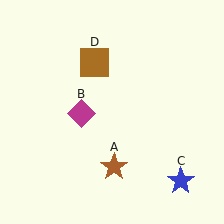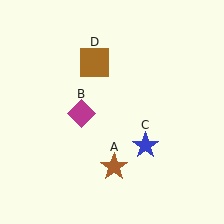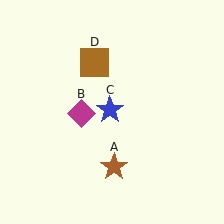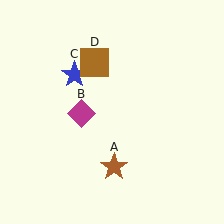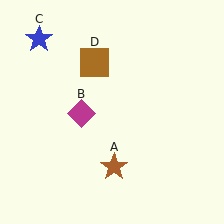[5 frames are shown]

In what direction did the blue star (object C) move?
The blue star (object C) moved up and to the left.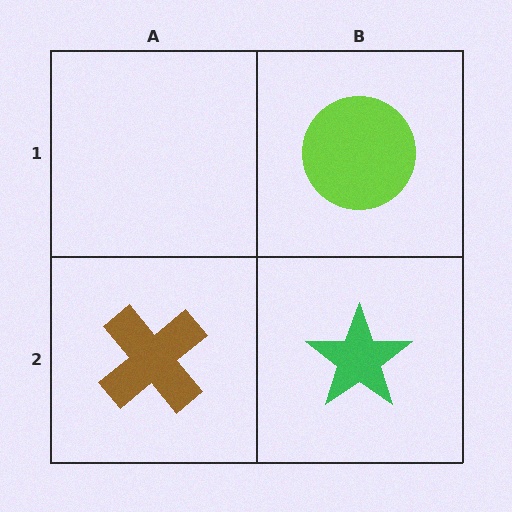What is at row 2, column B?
A green star.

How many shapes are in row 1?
1 shape.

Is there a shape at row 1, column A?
No, that cell is empty.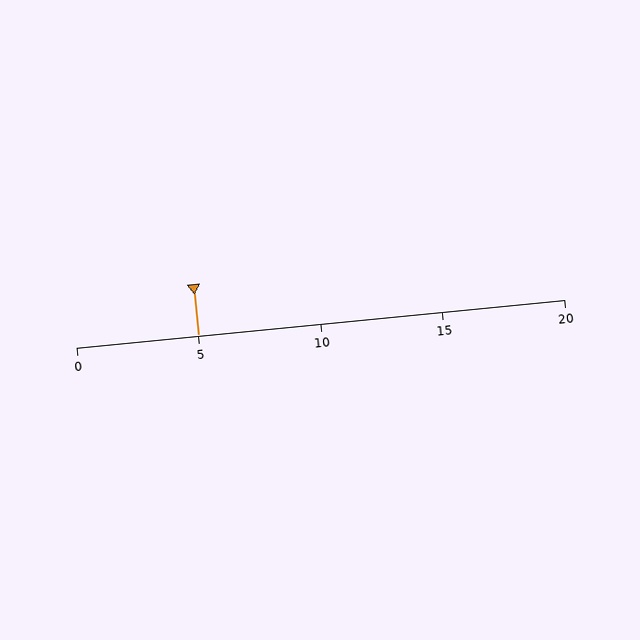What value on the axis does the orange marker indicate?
The marker indicates approximately 5.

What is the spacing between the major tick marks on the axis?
The major ticks are spaced 5 apart.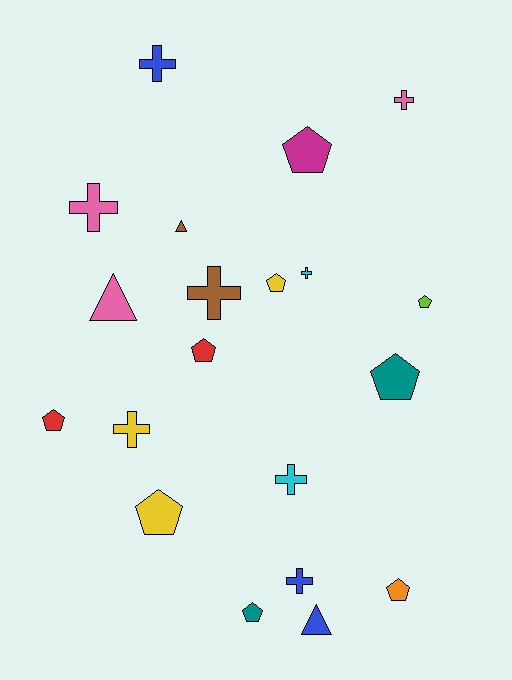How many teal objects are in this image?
There are 2 teal objects.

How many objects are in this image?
There are 20 objects.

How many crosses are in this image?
There are 8 crosses.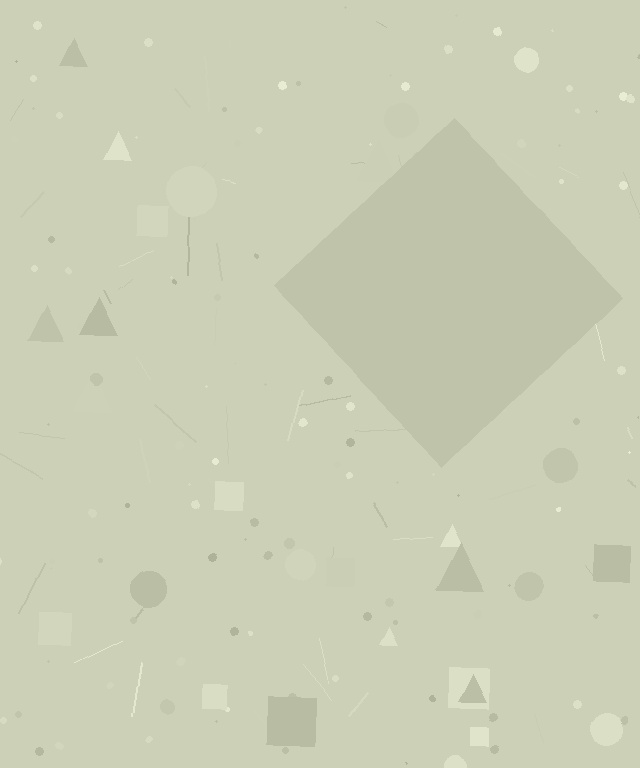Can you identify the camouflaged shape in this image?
The camouflaged shape is a diamond.